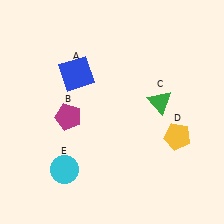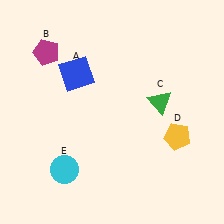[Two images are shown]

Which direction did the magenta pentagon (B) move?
The magenta pentagon (B) moved up.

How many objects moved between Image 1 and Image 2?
1 object moved between the two images.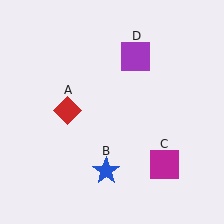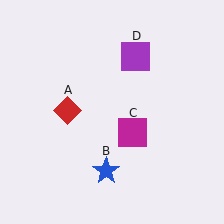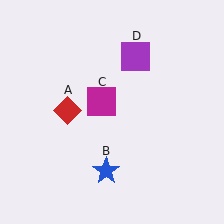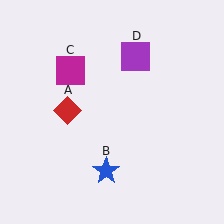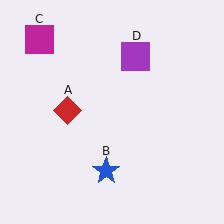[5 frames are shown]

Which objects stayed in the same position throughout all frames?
Red diamond (object A) and blue star (object B) and purple square (object D) remained stationary.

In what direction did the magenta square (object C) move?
The magenta square (object C) moved up and to the left.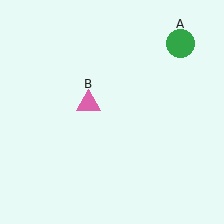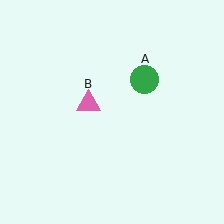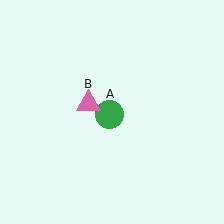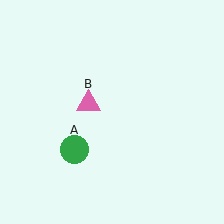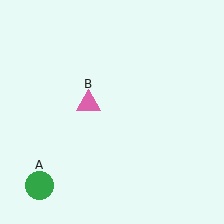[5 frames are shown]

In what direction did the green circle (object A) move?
The green circle (object A) moved down and to the left.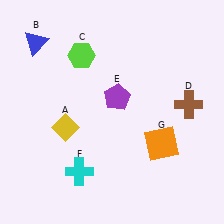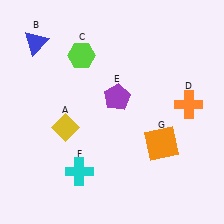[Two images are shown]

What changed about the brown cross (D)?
In Image 1, D is brown. In Image 2, it changed to orange.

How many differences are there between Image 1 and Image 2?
There is 1 difference between the two images.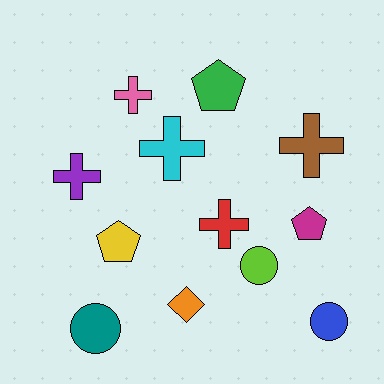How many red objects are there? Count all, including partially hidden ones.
There is 1 red object.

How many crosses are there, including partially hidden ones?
There are 5 crosses.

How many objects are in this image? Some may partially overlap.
There are 12 objects.